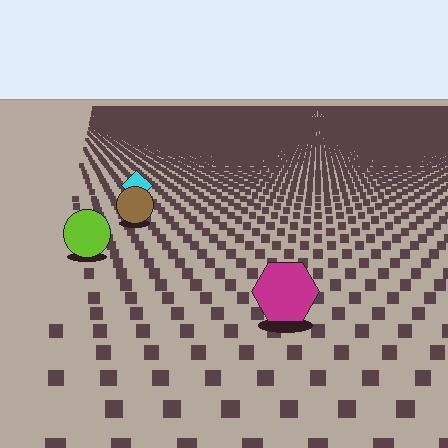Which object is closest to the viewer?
The magenta hexagon is closest. The texture marks near it are larger and more spread out.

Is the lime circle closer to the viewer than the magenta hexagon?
No. The magenta hexagon is closer — you can tell from the texture gradient: the ground texture is coarser near it.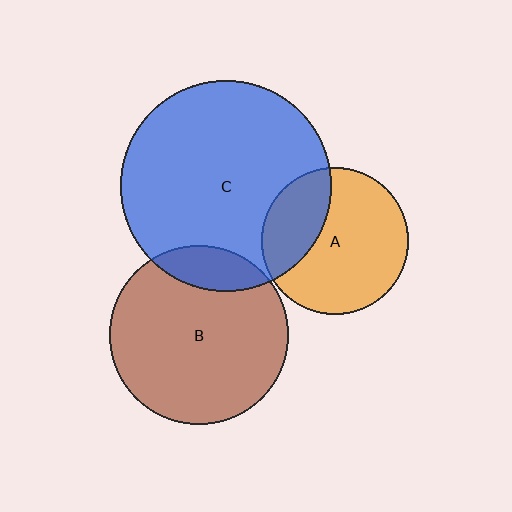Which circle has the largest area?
Circle C (blue).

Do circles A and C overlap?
Yes.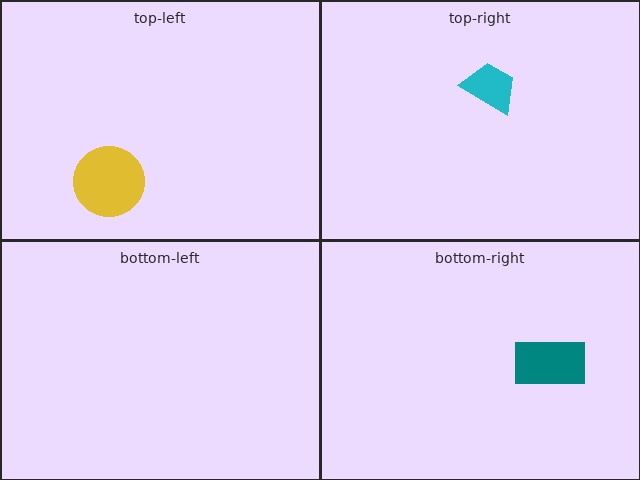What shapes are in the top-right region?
The cyan trapezoid.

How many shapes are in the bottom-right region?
1.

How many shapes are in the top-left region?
1.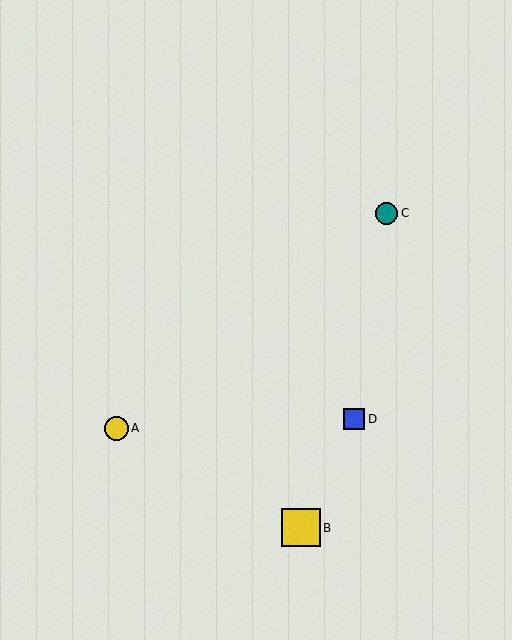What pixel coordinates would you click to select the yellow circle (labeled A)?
Click at (116, 428) to select the yellow circle A.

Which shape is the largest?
The yellow square (labeled B) is the largest.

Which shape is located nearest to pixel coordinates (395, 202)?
The teal circle (labeled C) at (387, 213) is nearest to that location.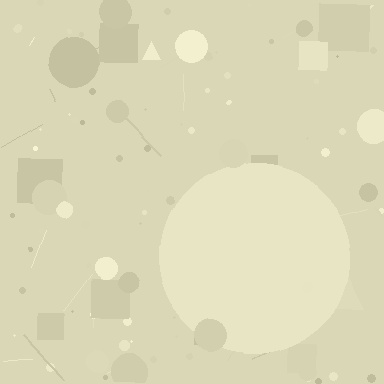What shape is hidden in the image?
A circle is hidden in the image.